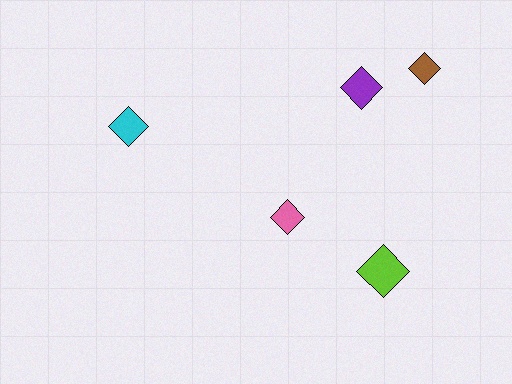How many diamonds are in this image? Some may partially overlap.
There are 5 diamonds.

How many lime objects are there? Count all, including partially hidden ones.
There is 1 lime object.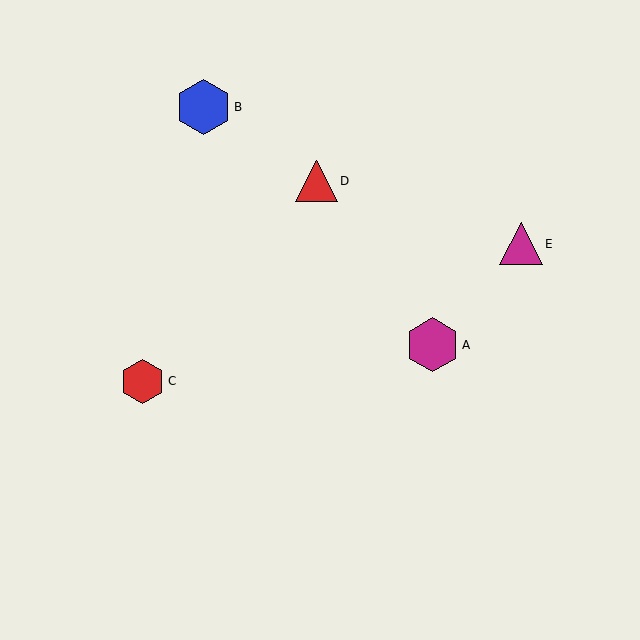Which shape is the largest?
The blue hexagon (labeled B) is the largest.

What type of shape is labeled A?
Shape A is a magenta hexagon.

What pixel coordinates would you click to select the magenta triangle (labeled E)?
Click at (521, 244) to select the magenta triangle E.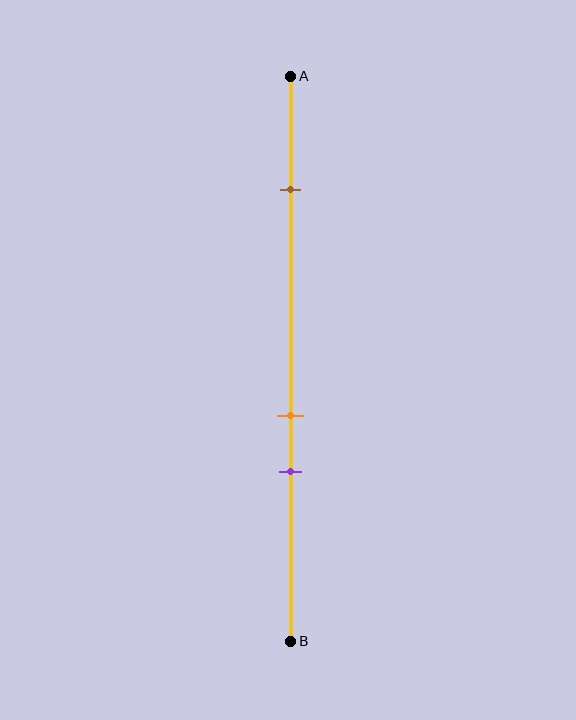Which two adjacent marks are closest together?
The orange and purple marks are the closest adjacent pair.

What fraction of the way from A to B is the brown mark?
The brown mark is approximately 20% (0.2) of the way from A to B.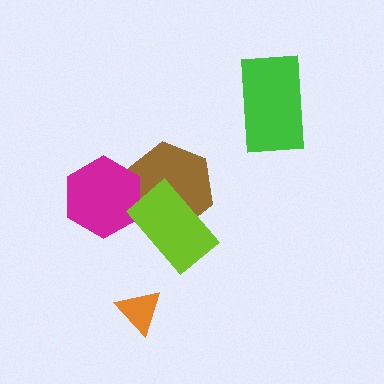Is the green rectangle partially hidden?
No, no other shape covers it.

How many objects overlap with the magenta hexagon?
1 object overlaps with the magenta hexagon.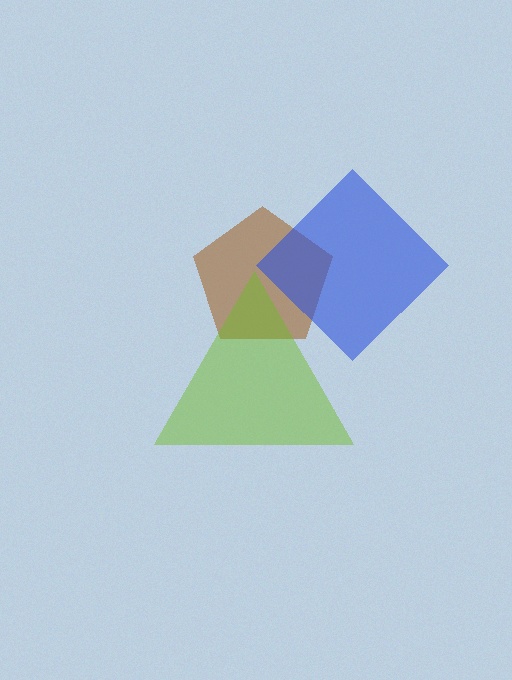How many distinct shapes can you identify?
There are 3 distinct shapes: a brown pentagon, a lime triangle, a blue diamond.